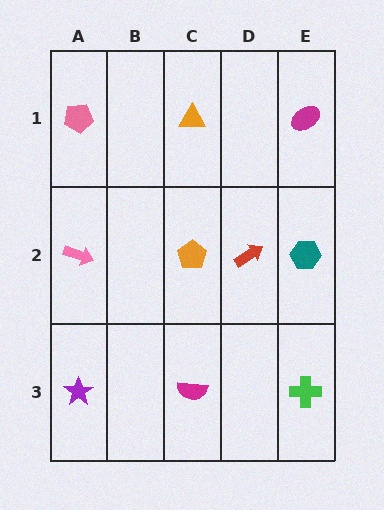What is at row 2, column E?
A teal hexagon.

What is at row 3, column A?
A purple star.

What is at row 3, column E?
A green cross.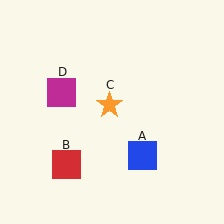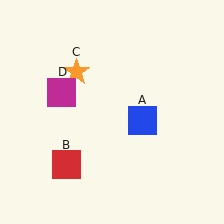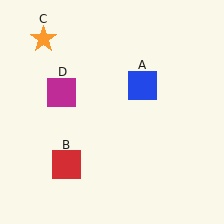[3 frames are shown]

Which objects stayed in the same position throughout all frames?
Red square (object B) and magenta square (object D) remained stationary.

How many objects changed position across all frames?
2 objects changed position: blue square (object A), orange star (object C).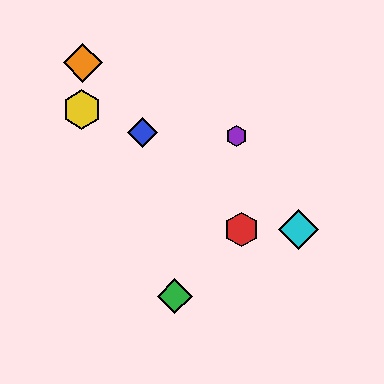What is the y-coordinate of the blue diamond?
The blue diamond is at y≈133.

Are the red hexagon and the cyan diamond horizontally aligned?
Yes, both are at y≈230.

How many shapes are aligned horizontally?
2 shapes (the red hexagon, the cyan diamond) are aligned horizontally.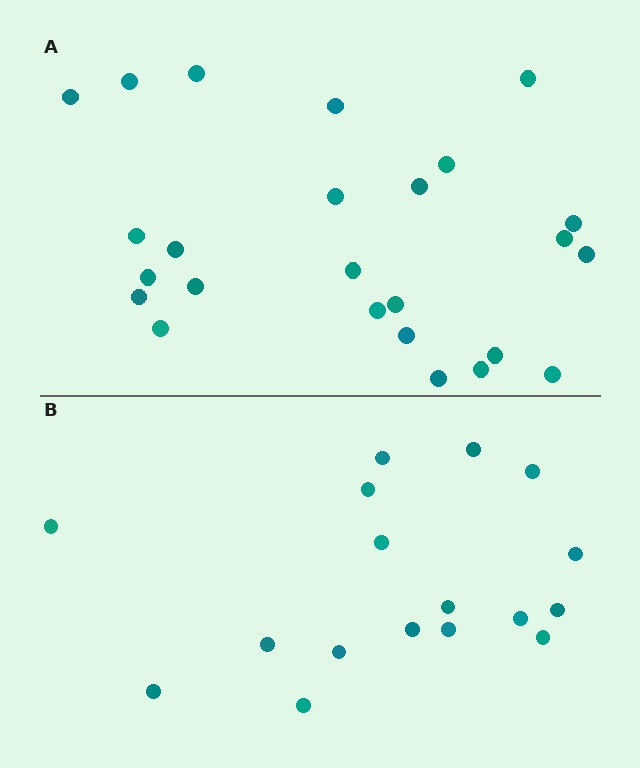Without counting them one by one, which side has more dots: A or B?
Region A (the top region) has more dots.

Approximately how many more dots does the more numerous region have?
Region A has roughly 8 or so more dots than region B.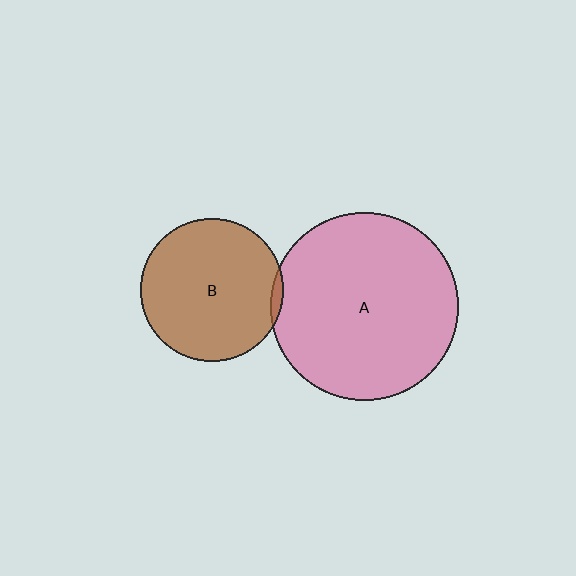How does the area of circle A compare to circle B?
Approximately 1.7 times.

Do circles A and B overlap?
Yes.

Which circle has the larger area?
Circle A (pink).